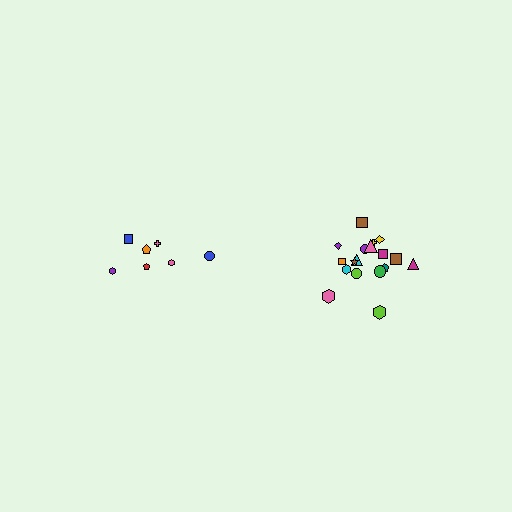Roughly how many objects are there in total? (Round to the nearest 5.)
Roughly 25 objects in total.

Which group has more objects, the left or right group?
The right group.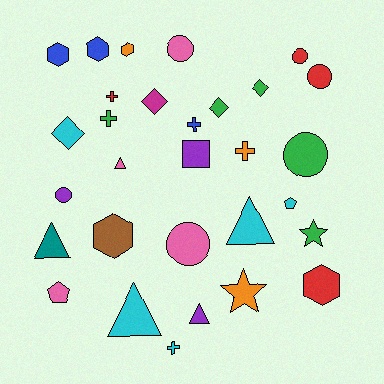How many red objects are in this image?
There are 4 red objects.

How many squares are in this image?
There is 1 square.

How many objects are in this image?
There are 30 objects.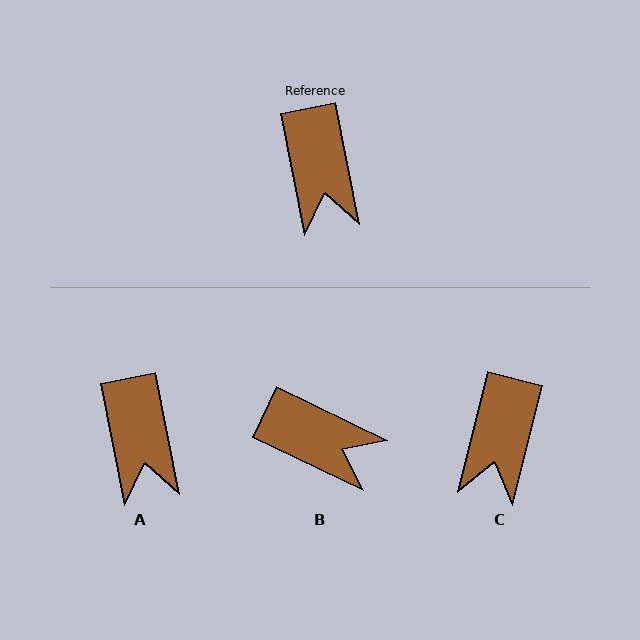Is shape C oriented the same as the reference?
No, it is off by about 25 degrees.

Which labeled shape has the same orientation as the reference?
A.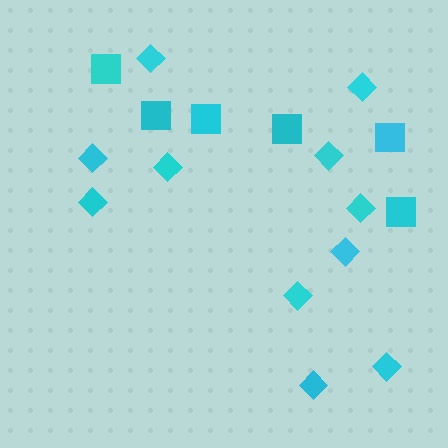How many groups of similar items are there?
There are 2 groups: one group of diamonds (11) and one group of squares (6).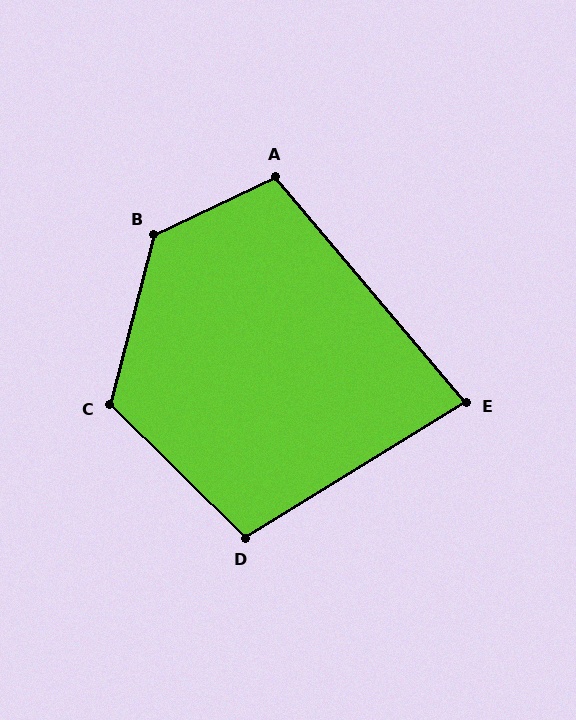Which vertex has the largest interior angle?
B, at approximately 130 degrees.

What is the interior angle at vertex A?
Approximately 105 degrees (obtuse).